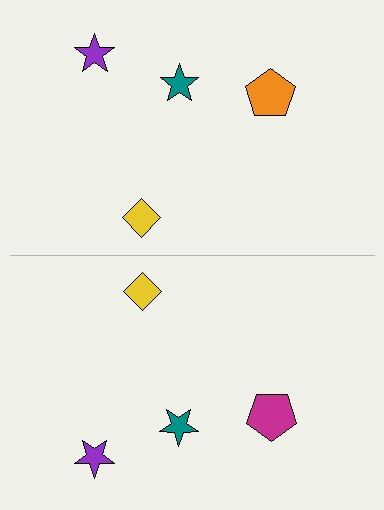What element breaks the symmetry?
The magenta pentagon on the bottom side breaks the symmetry — its mirror counterpart is orange.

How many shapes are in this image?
There are 8 shapes in this image.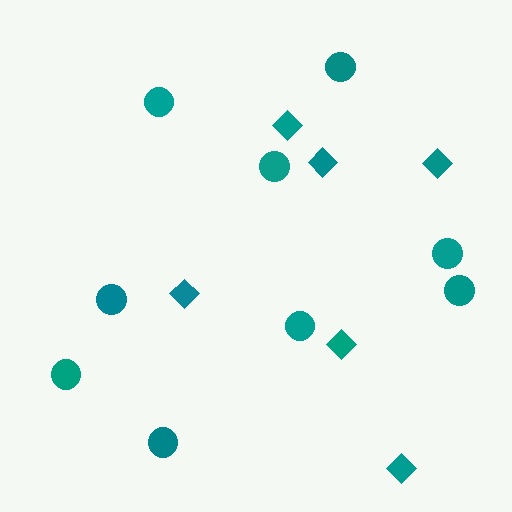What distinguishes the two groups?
There are 2 groups: one group of circles (9) and one group of diamonds (6).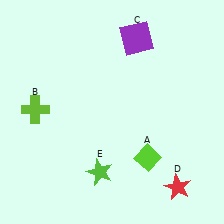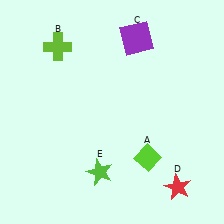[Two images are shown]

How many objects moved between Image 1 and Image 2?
1 object moved between the two images.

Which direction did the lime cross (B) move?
The lime cross (B) moved up.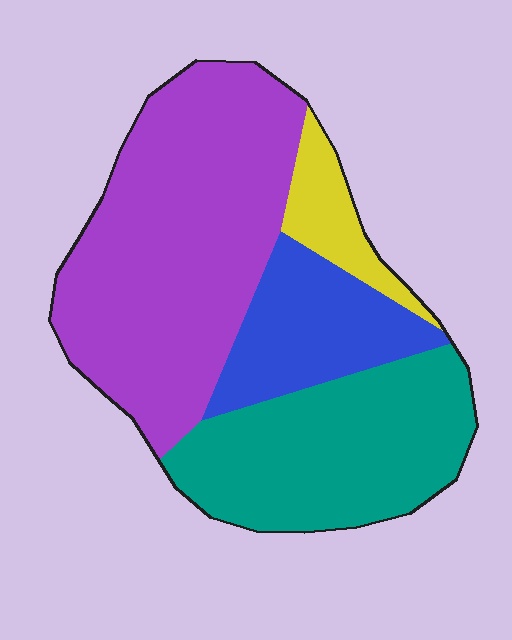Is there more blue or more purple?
Purple.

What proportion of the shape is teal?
Teal covers 30% of the shape.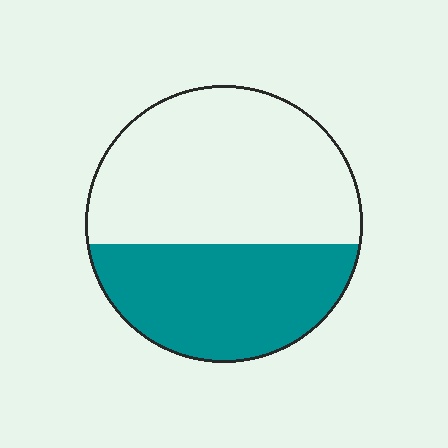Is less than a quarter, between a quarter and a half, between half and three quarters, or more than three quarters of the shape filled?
Between a quarter and a half.